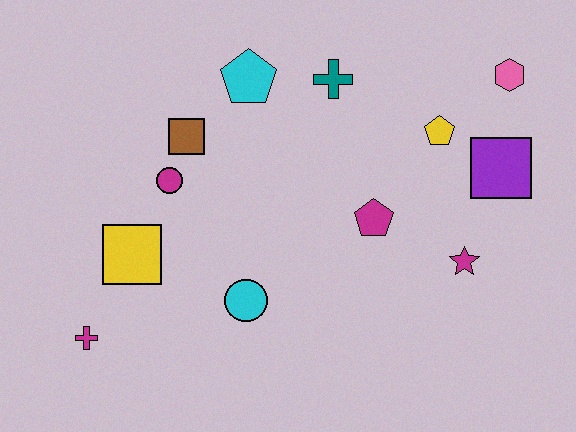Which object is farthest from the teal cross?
The magenta cross is farthest from the teal cross.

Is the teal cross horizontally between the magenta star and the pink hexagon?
No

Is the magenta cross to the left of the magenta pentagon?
Yes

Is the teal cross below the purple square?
No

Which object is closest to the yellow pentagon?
The purple square is closest to the yellow pentagon.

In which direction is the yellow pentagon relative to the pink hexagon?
The yellow pentagon is to the left of the pink hexagon.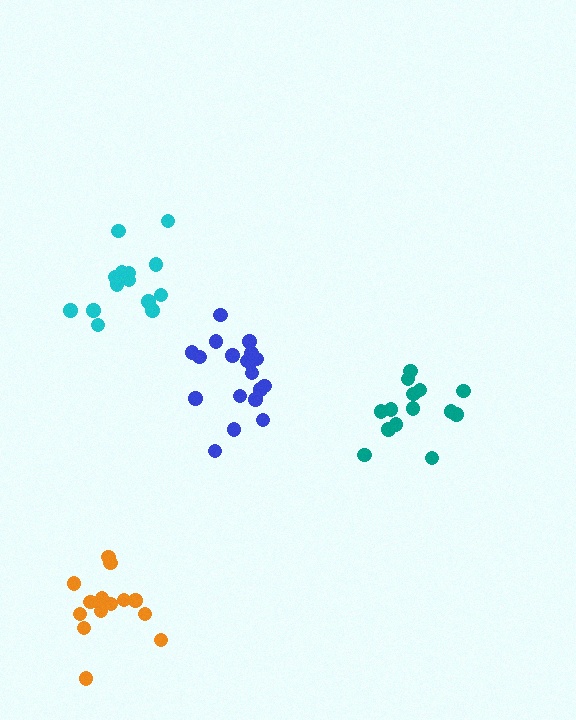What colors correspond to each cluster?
The clusters are colored: orange, blue, teal, cyan.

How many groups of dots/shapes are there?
There are 4 groups.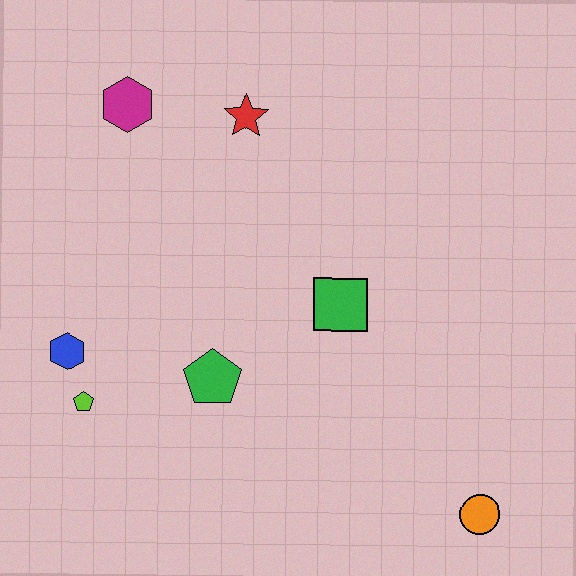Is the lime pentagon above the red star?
No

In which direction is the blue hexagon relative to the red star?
The blue hexagon is below the red star.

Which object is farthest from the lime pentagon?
The orange circle is farthest from the lime pentagon.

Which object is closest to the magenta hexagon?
The red star is closest to the magenta hexagon.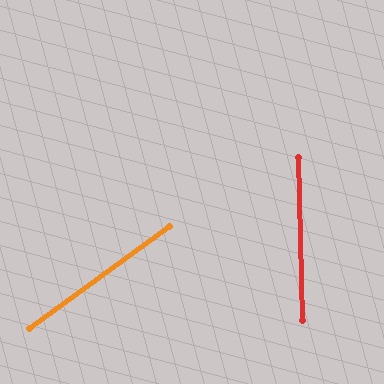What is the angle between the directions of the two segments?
Approximately 55 degrees.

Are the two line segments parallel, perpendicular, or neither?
Neither parallel nor perpendicular — they differ by about 55°.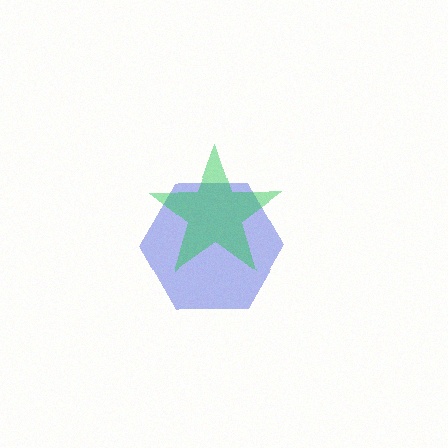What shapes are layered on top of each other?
The layered shapes are: a blue hexagon, a green star.